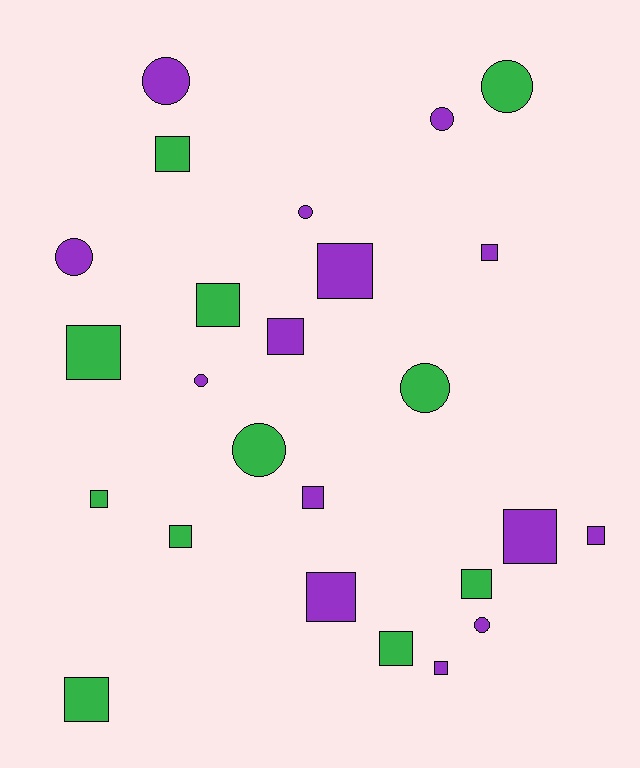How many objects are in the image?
There are 25 objects.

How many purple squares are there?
There are 8 purple squares.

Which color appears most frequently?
Purple, with 14 objects.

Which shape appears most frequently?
Square, with 16 objects.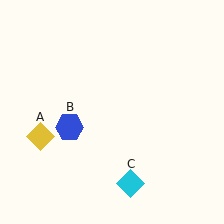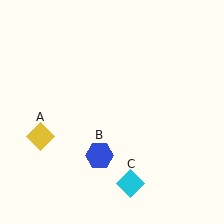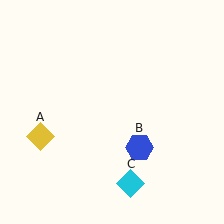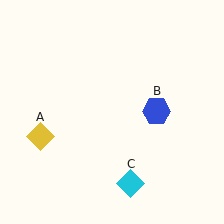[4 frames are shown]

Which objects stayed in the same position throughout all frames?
Yellow diamond (object A) and cyan diamond (object C) remained stationary.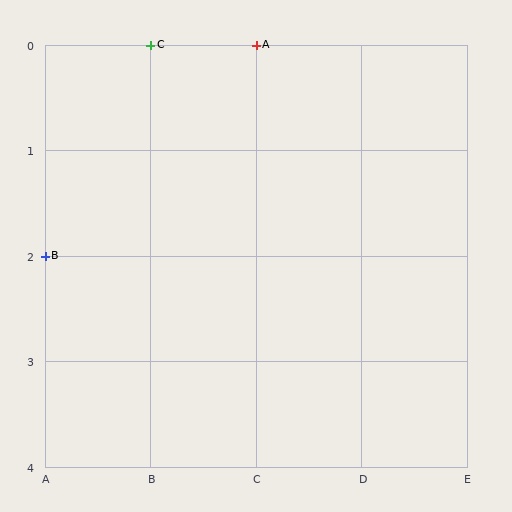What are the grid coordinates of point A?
Point A is at grid coordinates (C, 0).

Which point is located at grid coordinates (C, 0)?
Point A is at (C, 0).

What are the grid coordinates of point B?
Point B is at grid coordinates (A, 2).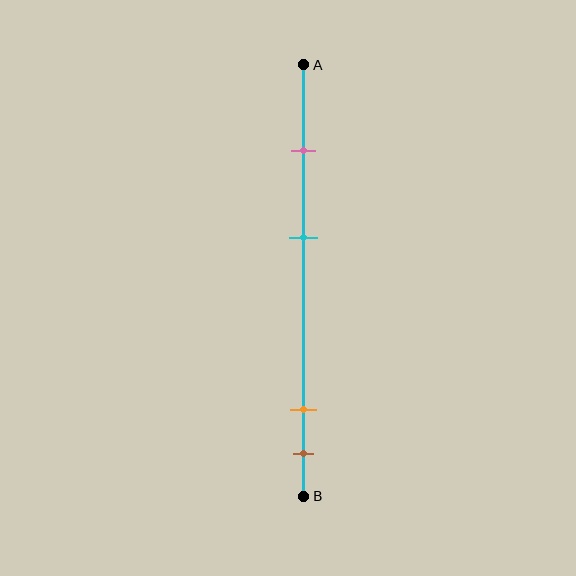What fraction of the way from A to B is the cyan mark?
The cyan mark is approximately 40% (0.4) of the way from A to B.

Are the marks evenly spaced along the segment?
No, the marks are not evenly spaced.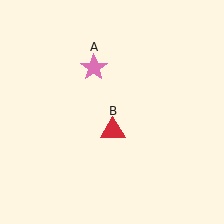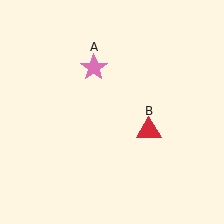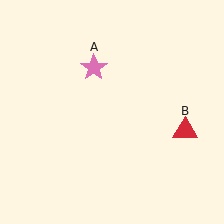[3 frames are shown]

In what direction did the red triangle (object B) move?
The red triangle (object B) moved right.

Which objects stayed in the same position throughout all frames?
Pink star (object A) remained stationary.